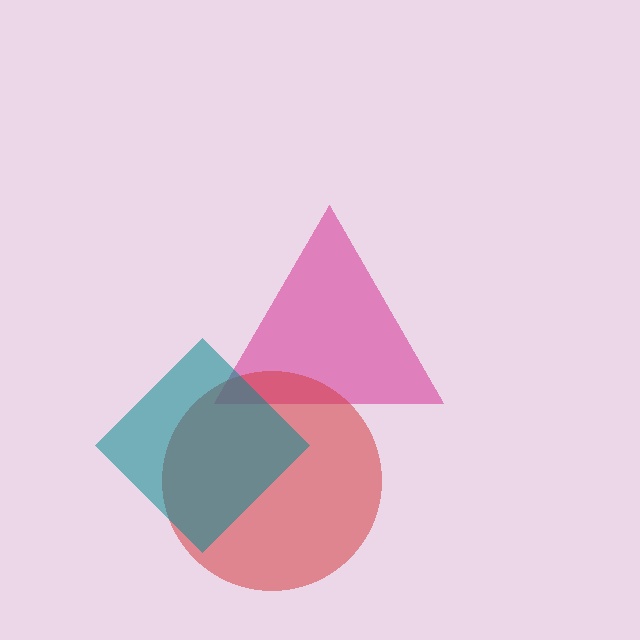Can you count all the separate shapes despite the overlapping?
Yes, there are 3 separate shapes.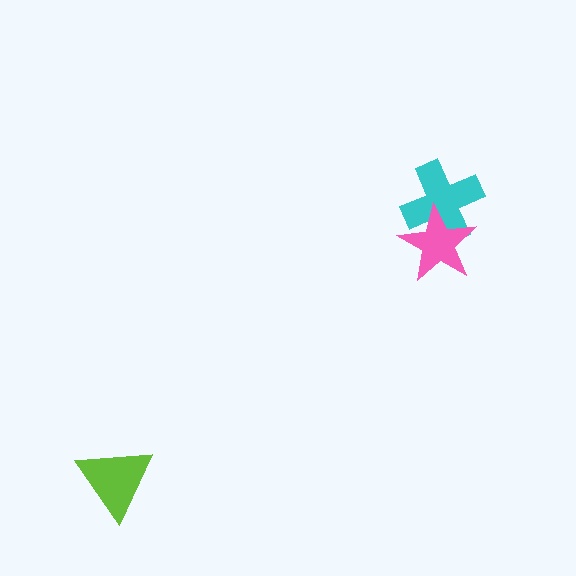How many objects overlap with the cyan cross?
1 object overlaps with the cyan cross.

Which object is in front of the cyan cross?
The pink star is in front of the cyan cross.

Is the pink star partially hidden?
No, no other shape covers it.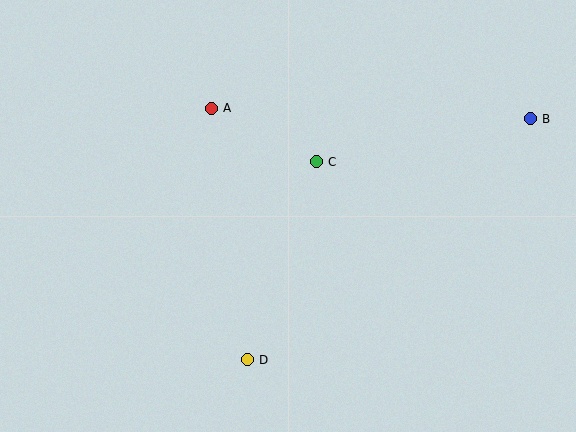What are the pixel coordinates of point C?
Point C is at (316, 162).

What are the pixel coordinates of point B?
Point B is at (530, 119).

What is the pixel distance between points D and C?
The distance between D and C is 209 pixels.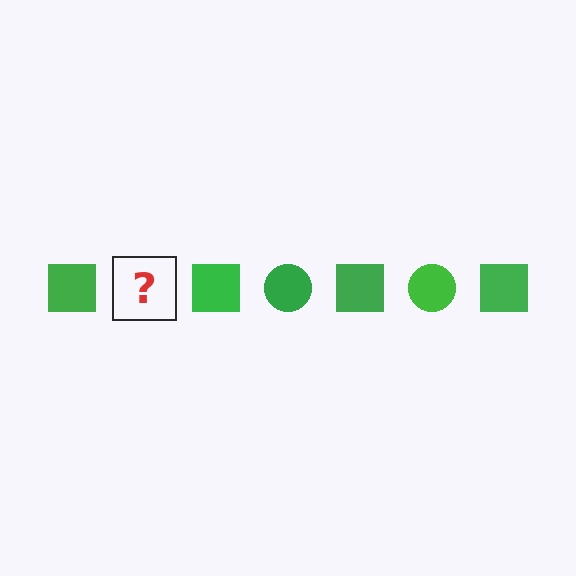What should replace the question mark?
The question mark should be replaced with a green circle.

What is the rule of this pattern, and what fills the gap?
The rule is that the pattern cycles through square, circle shapes in green. The gap should be filled with a green circle.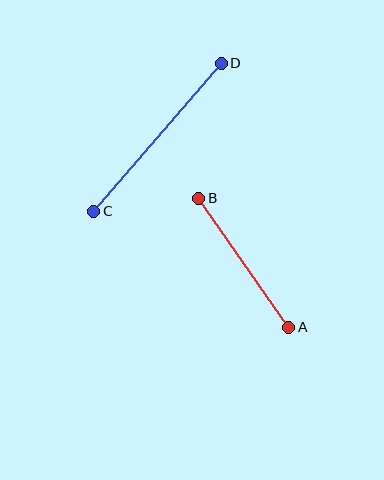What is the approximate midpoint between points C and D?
The midpoint is at approximately (157, 137) pixels.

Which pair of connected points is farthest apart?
Points C and D are farthest apart.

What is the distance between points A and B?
The distance is approximately 158 pixels.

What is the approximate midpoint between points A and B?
The midpoint is at approximately (244, 263) pixels.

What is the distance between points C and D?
The distance is approximately 195 pixels.